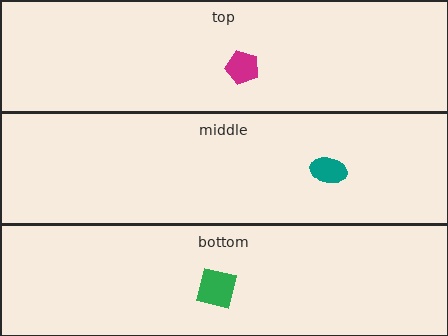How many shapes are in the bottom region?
1.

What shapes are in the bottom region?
The green square.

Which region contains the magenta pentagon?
The top region.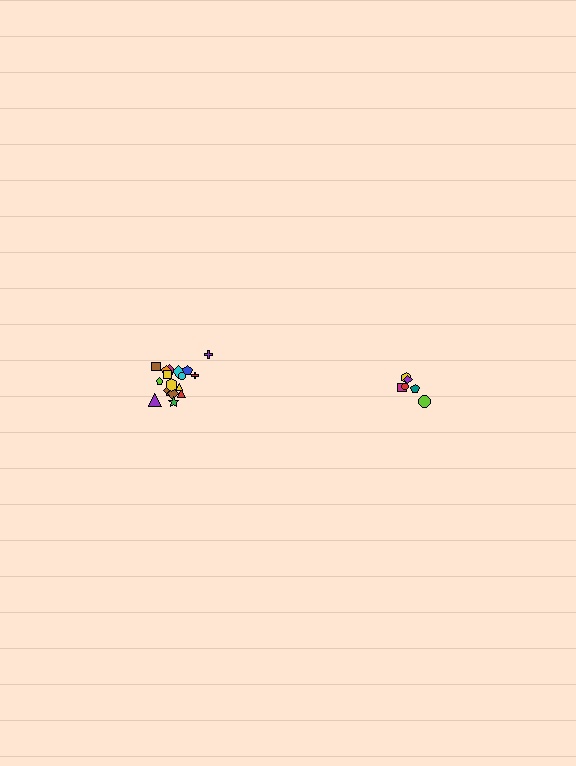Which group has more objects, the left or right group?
The left group.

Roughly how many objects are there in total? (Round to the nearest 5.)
Roughly 25 objects in total.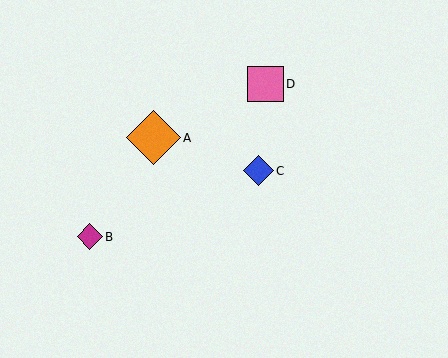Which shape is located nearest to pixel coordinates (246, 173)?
The blue diamond (labeled C) at (259, 171) is nearest to that location.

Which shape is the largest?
The orange diamond (labeled A) is the largest.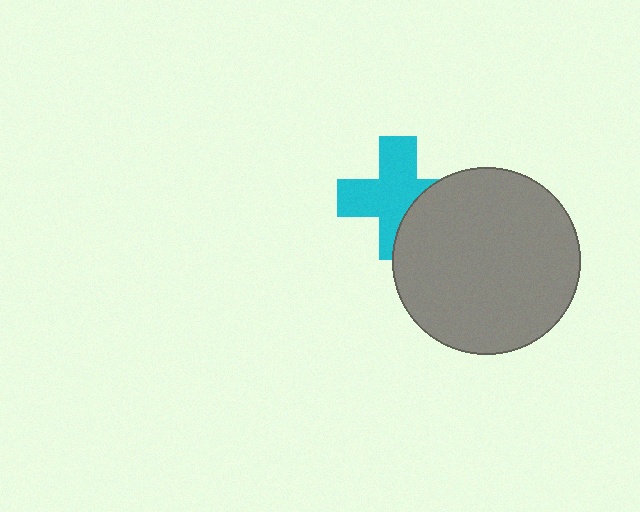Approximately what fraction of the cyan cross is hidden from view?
Roughly 32% of the cyan cross is hidden behind the gray circle.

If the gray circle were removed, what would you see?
You would see the complete cyan cross.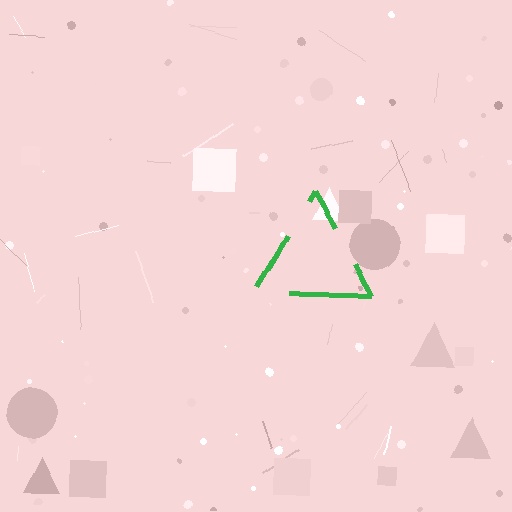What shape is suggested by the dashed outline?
The dashed outline suggests a triangle.